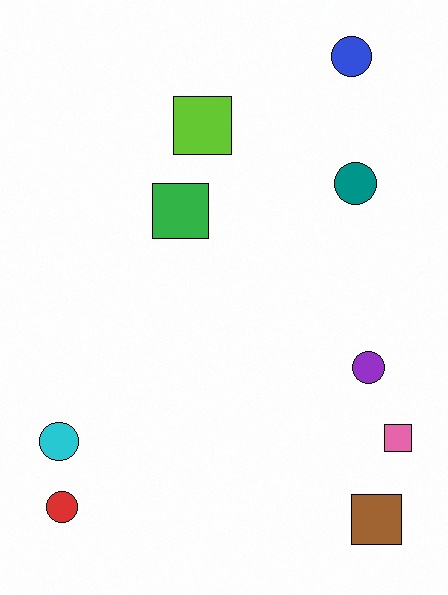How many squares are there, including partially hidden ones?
There are 4 squares.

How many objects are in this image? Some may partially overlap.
There are 9 objects.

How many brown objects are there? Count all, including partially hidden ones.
There is 1 brown object.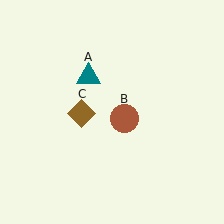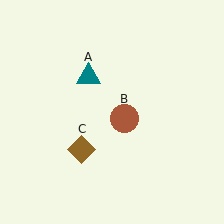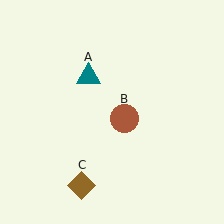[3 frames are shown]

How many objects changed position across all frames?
1 object changed position: brown diamond (object C).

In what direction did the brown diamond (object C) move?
The brown diamond (object C) moved down.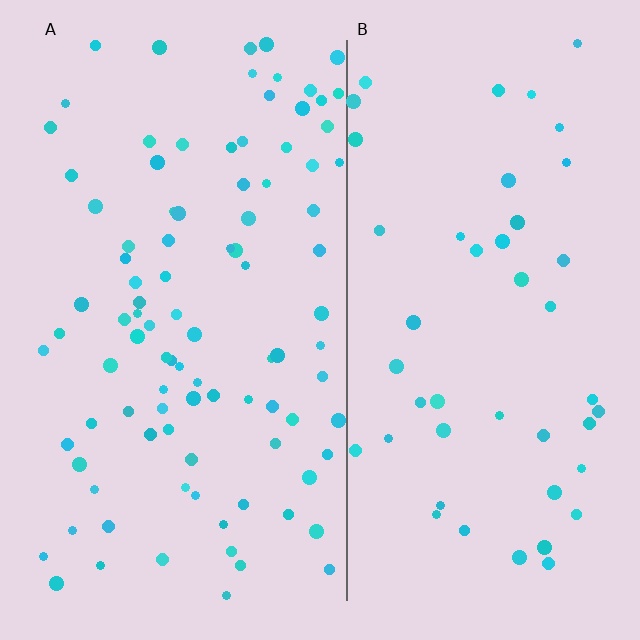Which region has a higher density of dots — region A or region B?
A (the left).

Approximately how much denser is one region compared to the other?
Approximately 2.0× — region A over region B.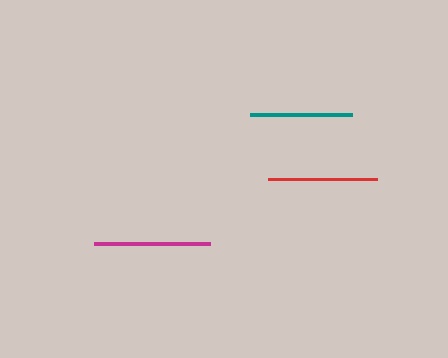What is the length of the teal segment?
The teal segment is approximately 102 pixels long.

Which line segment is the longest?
The magenta line is the longest at approximately 116 pixels.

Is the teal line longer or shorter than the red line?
The red line is longer than the teal line.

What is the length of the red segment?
The red segment is approximately 110 pixels long.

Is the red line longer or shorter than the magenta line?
The magenta line is longer than the red line.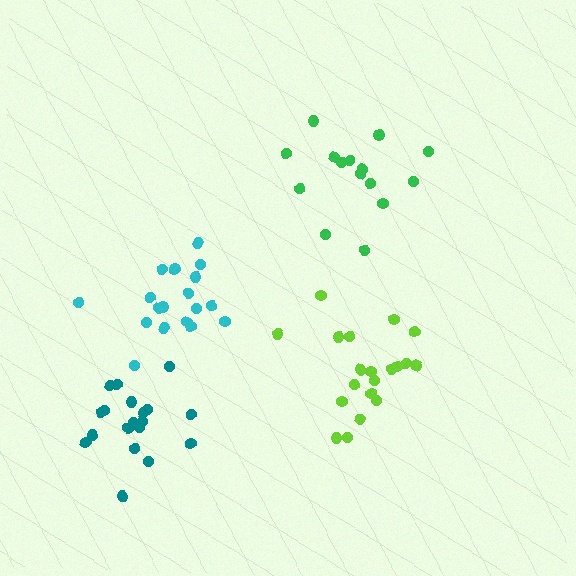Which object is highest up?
The green cluster is topmost.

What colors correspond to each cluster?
The clusters are colored: green, lime, teal, cyan.